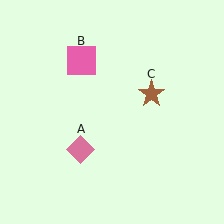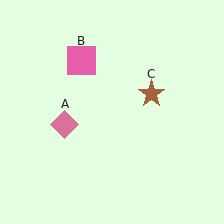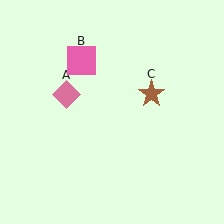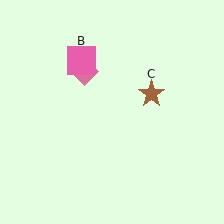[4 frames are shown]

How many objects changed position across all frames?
1 object changed position: pink diamond (object A).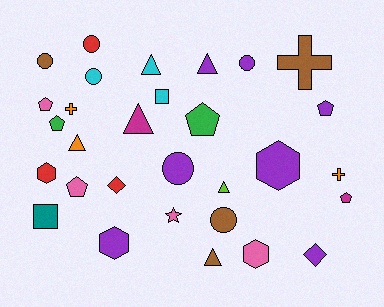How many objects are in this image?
There are 30 objects.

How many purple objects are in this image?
There are 7 purple objects.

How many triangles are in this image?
There are 6 triangles.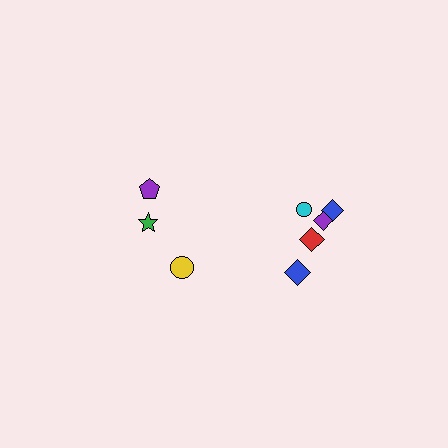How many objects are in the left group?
There are 3 objects.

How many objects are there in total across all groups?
There are 8 objects.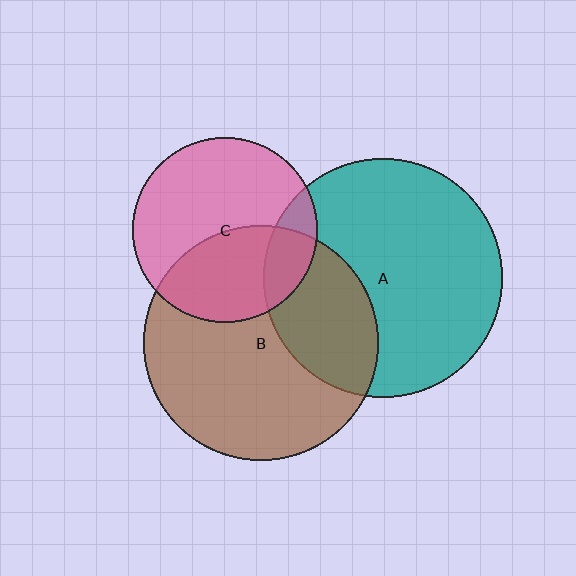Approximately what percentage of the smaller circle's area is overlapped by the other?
Approximately 40%.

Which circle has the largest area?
Circle A (teal).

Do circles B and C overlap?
Yes.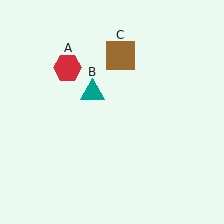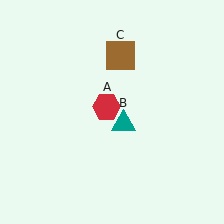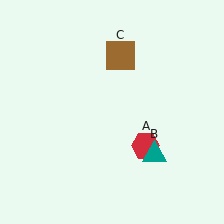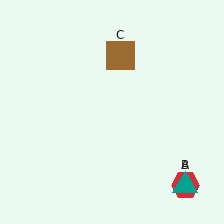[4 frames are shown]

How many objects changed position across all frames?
2 objects changed position: red hexagon (object A), teal triangle (object B).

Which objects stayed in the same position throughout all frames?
Brown square (object C) remained stationary.